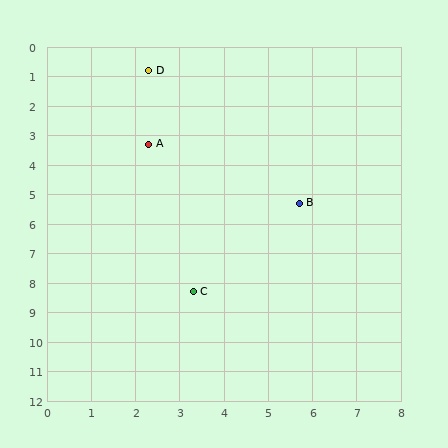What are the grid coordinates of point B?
Point B is at approximately (5.7, 5.3).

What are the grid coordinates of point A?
Point A is at approximately (2.3, 3.3).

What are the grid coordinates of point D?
Point D is at approximately (2.3, 0.8).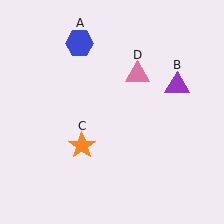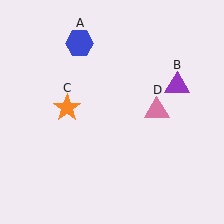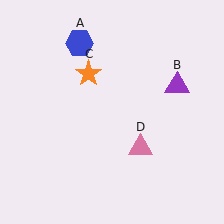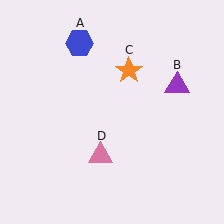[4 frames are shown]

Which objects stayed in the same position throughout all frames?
Blue hexagon (object A) and purple triangle (object B) remained stationary.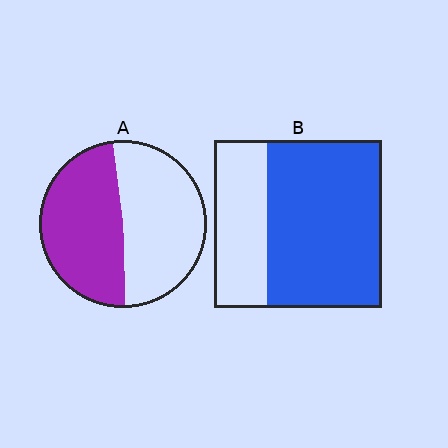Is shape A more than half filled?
Roughly half.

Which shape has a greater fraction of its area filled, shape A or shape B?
Shape B.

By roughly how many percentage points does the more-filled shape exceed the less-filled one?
By roughly 20 percentage points (B over A).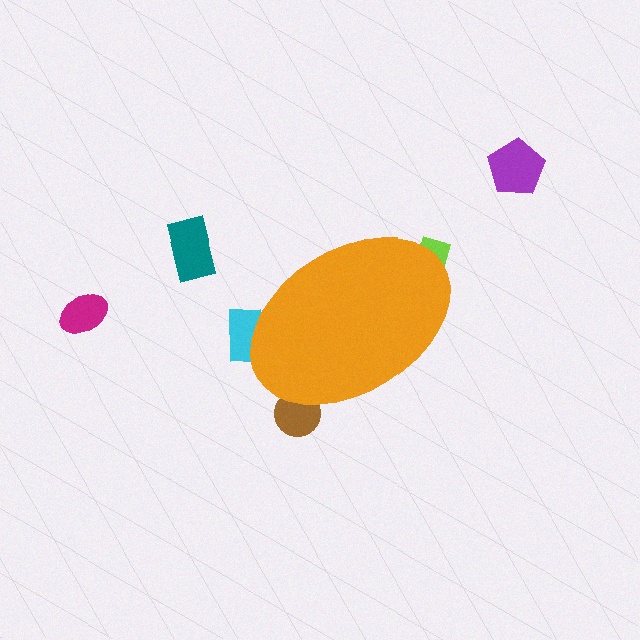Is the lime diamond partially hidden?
Yes, the lime diamond is partially hidden behind the orange ellipse.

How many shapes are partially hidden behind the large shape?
3 shapes are partially hidden.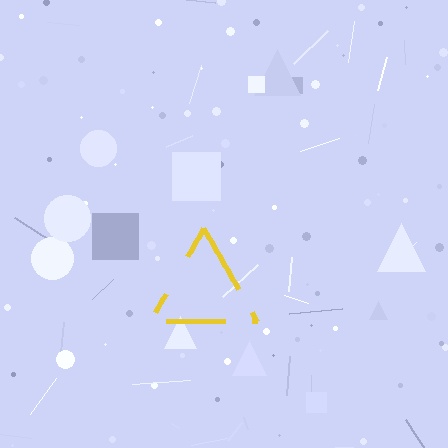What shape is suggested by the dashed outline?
The dashed outline suggests a triangle.